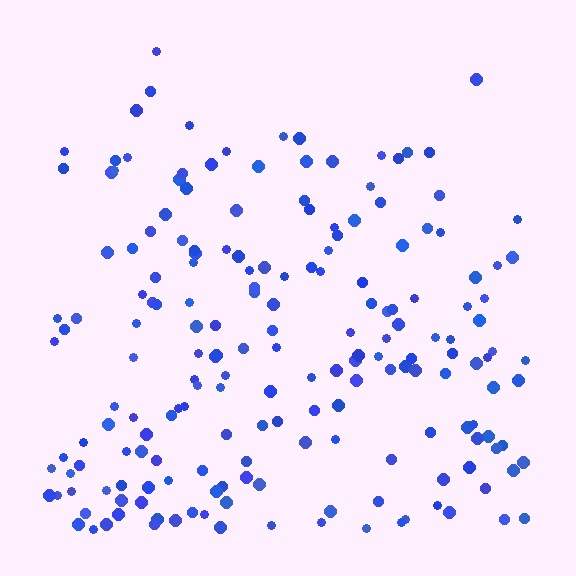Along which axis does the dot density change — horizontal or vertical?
Vertical.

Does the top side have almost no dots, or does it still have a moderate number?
Still a moderate number, just noticeably fewer than the bottom.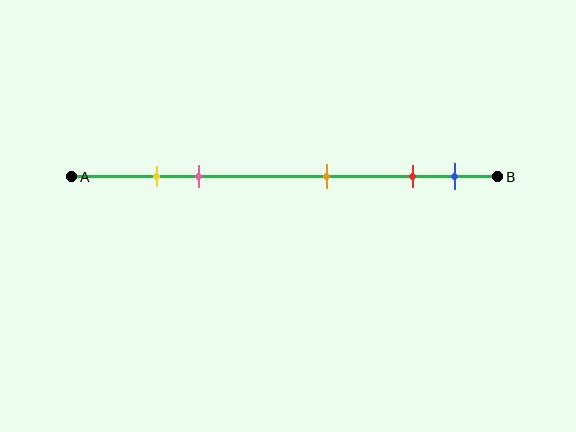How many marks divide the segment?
There are 5 marks dividing the segment.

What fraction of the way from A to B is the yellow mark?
The yellow mark is approximately 20% (0.2) of the way from A to B.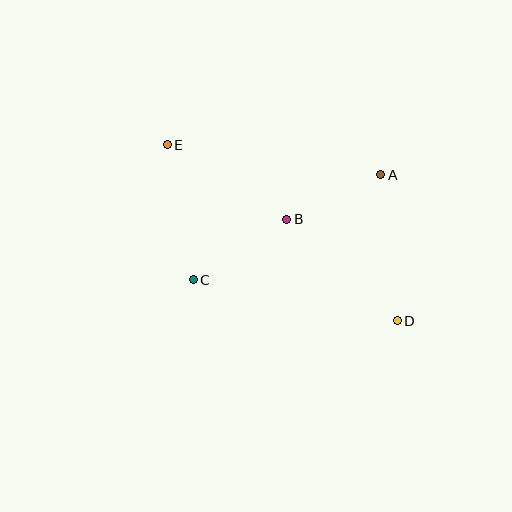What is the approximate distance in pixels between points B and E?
The distance between B and E is approximately 141 pixels.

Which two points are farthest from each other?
Points D and E are farthest from each other.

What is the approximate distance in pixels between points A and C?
The distance between A and C is approximately 215 pixels.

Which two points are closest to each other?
Points A and B are closest to each other.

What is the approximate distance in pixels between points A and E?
The distance between A and E is approximately 216 pixels.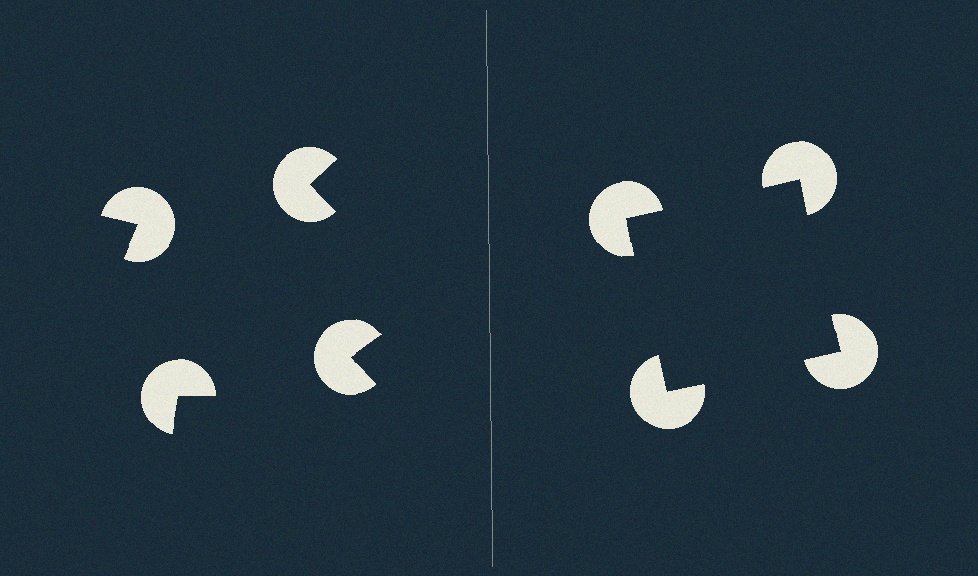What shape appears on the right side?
An illusory square.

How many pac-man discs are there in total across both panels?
8 — 4 on each side.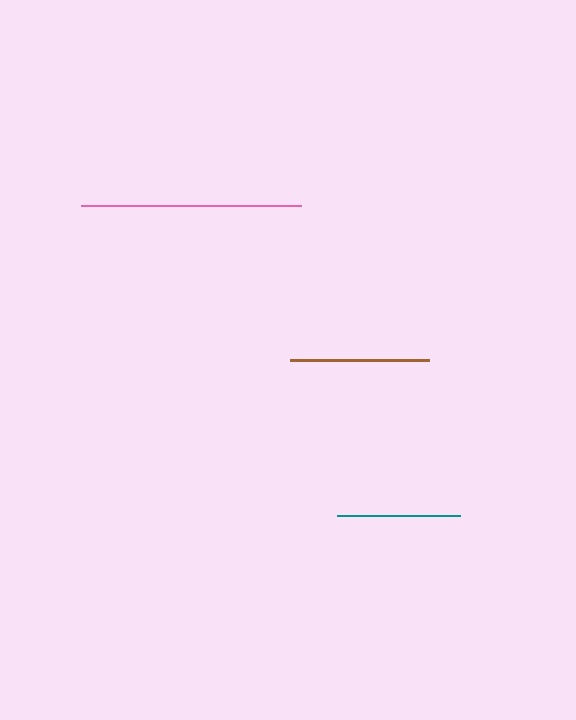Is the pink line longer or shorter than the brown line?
The pink line is longer than the brown line.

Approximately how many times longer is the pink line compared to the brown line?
The pink line is approximately 1.6 times the length of the brown line.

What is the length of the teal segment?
The teal segment is approximately 123 pixels long.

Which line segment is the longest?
The pink line is the longest at approximately 220 pixels.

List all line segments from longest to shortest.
From longest to shortest: pink, brown, teal.